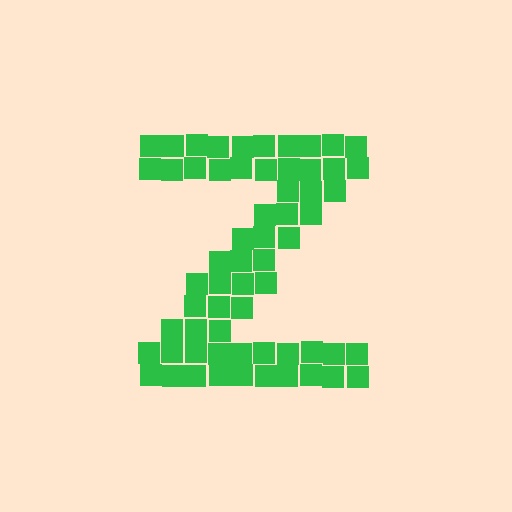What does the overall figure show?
The overall figure shows the letter Z.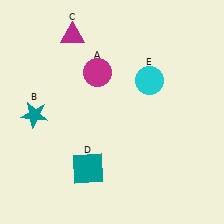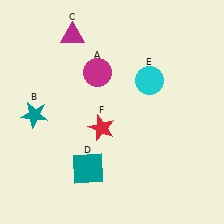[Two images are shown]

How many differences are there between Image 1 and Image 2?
There is 1 difference between the two images.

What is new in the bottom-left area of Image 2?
A red star (F) was added in the bottom-left area of Image 2.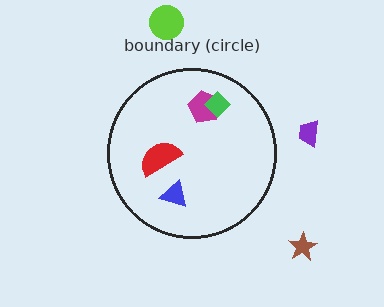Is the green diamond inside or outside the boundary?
Inside.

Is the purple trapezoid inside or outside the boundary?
Outside.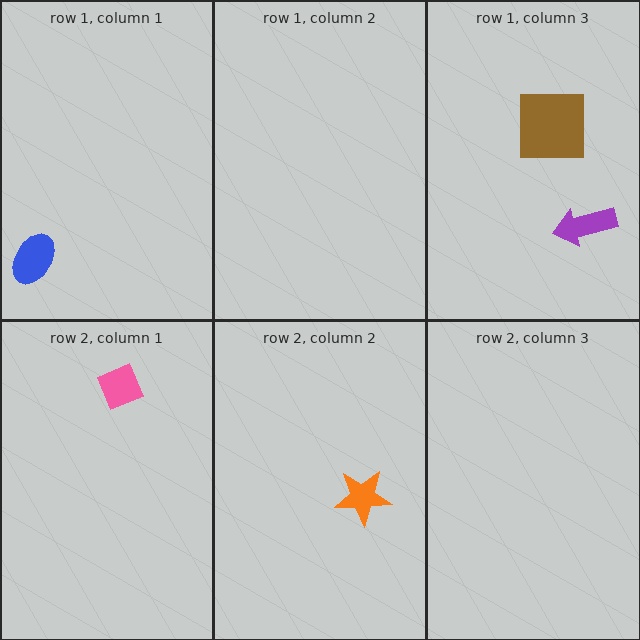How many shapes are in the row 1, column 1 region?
1.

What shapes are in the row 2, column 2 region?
The orange star.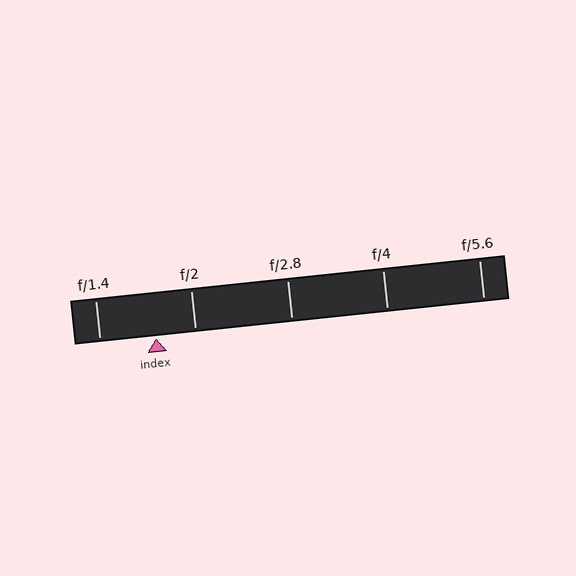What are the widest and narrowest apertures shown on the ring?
The widest aperture shown is f/1.4 and the narrowest is f/5.6.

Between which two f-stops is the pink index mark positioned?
The index mark is between f/1.4 and f/2.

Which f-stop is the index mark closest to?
The index mark is closest to f/2.